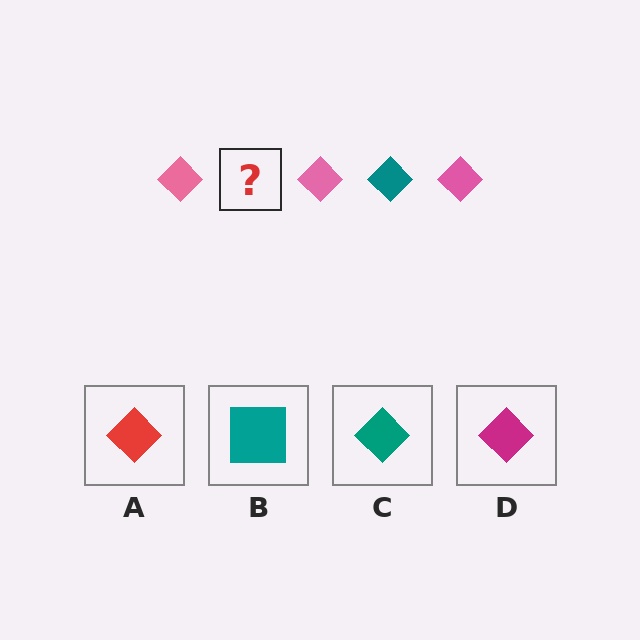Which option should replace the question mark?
Option C.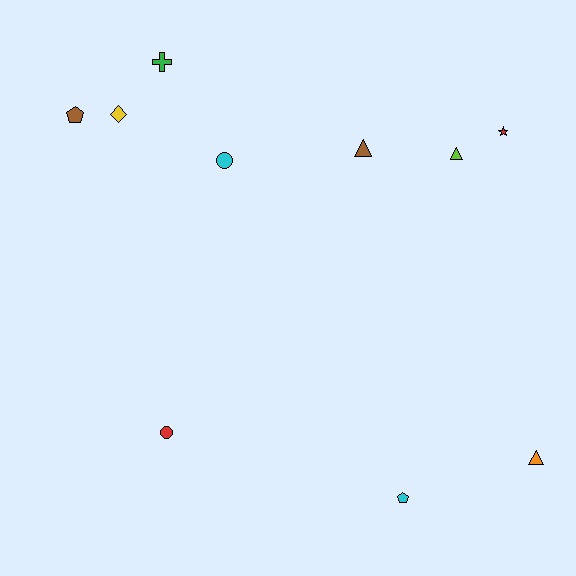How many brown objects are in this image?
There are 2 brown objects.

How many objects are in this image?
There are 10 objects.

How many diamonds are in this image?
There is 1 diamond.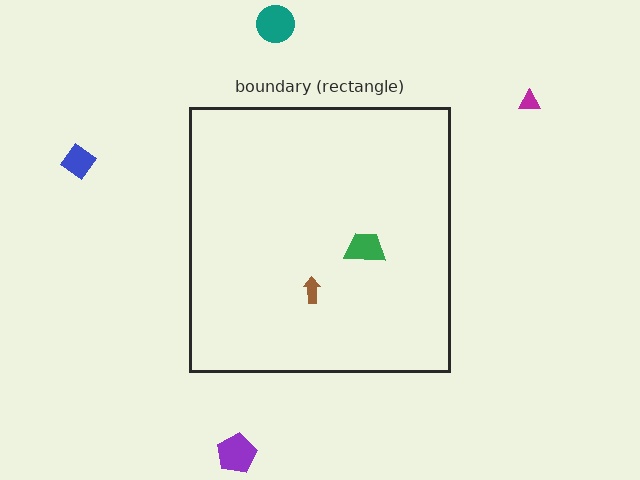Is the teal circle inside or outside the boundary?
Outside.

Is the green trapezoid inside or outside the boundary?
Inside.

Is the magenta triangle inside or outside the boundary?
Outside.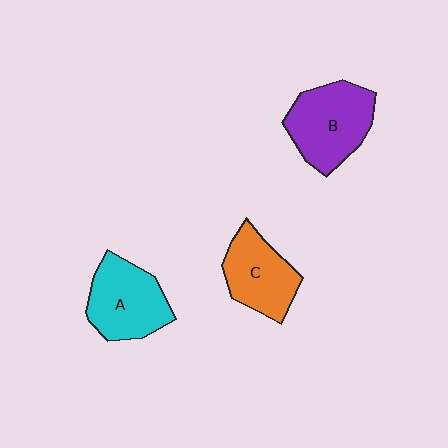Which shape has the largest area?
Shape B (purple).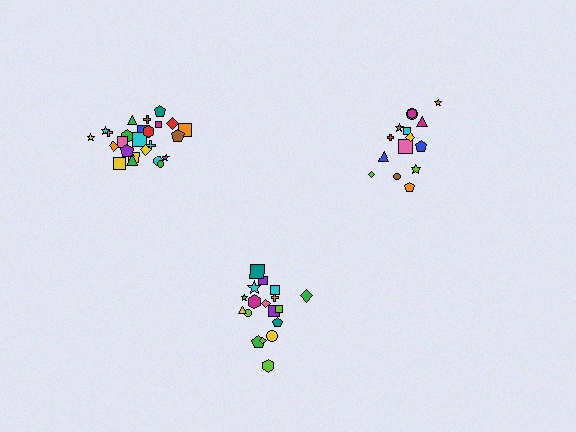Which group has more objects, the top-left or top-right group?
The top-left group.